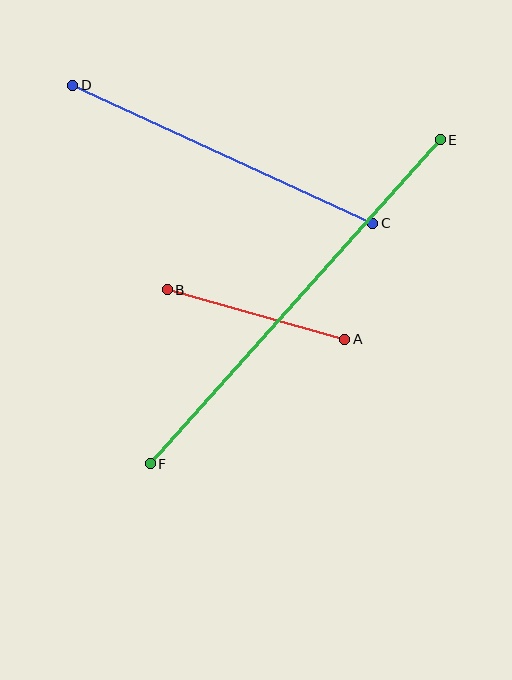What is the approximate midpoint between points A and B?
The midpoint is at approximately (256, 314) pixels.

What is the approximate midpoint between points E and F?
The midpoint is at approximately (295, 302) pixels.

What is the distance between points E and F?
The distance is approximately 435 pixels.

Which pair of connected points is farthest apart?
Points E and F are farthest apart.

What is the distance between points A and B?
The distance is approximately 184 pixels.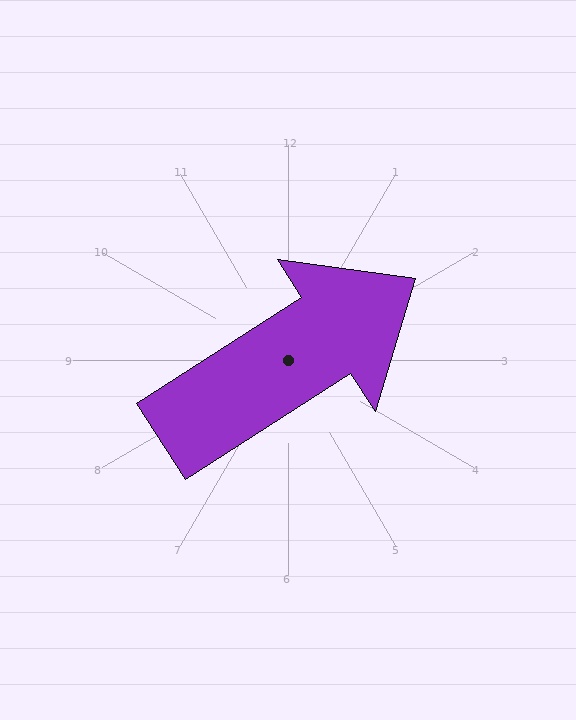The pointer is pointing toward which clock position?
Roughly 2 o'clock.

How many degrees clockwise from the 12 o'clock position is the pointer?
Approximately 57 degrees.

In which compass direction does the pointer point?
Northeast.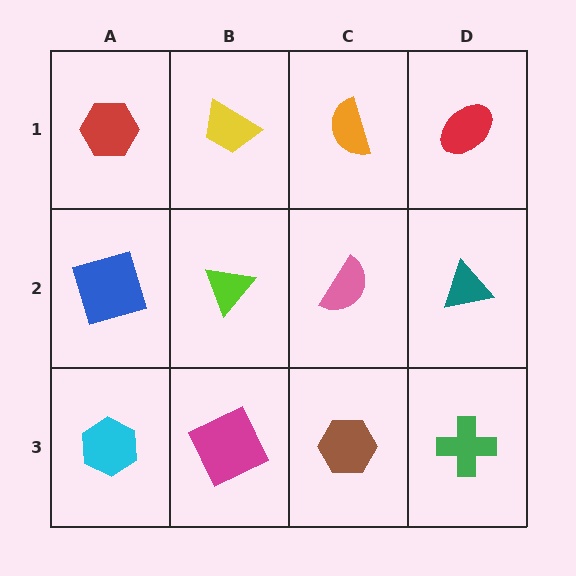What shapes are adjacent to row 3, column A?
A blue square (row 2, column A), a magenta square (row 3, column B).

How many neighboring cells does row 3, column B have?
3.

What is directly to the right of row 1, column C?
A red ellipse.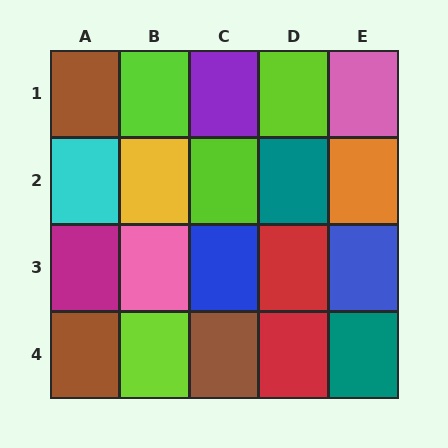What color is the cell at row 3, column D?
Red.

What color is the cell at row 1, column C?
Purple.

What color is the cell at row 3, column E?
Blue.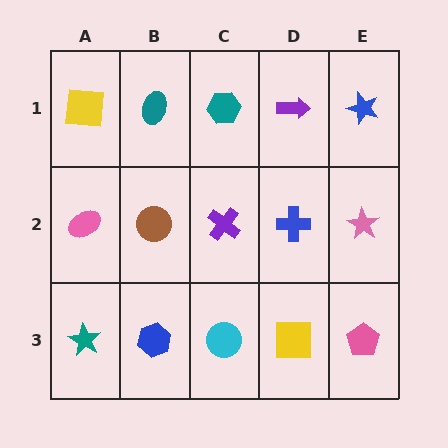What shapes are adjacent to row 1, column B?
A brown circle (row 2, column B), a yellow square (row 1, column A), a teal hexagon (row 1, column C).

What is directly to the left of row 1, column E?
A purple arrow.